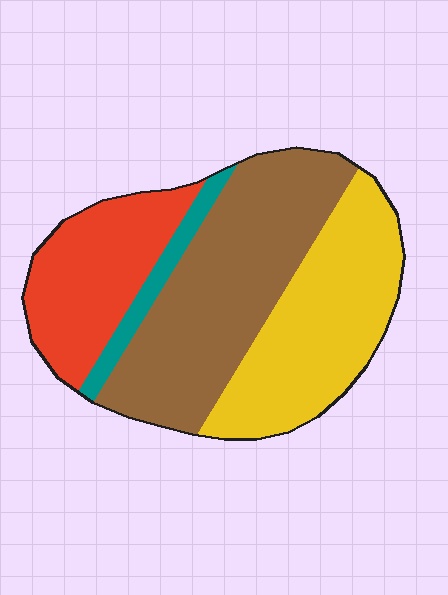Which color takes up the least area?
Teal, at roughly 5%.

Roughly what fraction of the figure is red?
Red covers 23% of the figure.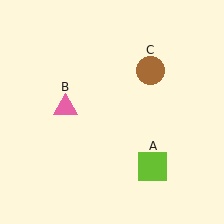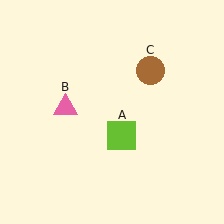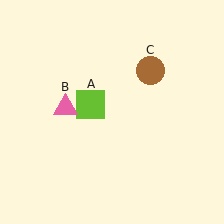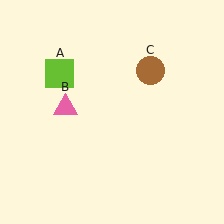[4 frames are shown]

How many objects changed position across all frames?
1 object changed position: lime square (object A).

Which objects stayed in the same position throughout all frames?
Pink triangle (object B) and brown circle (object C) remained stationary.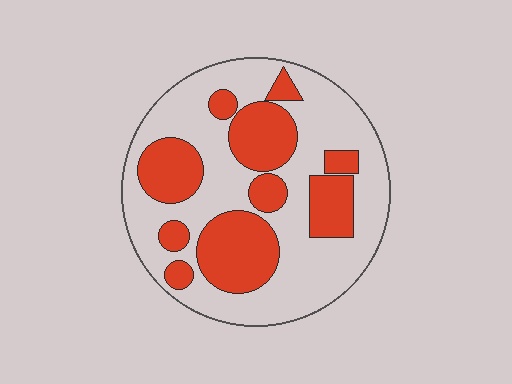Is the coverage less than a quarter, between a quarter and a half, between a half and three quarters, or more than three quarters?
Between a quarter and a half.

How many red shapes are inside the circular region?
10.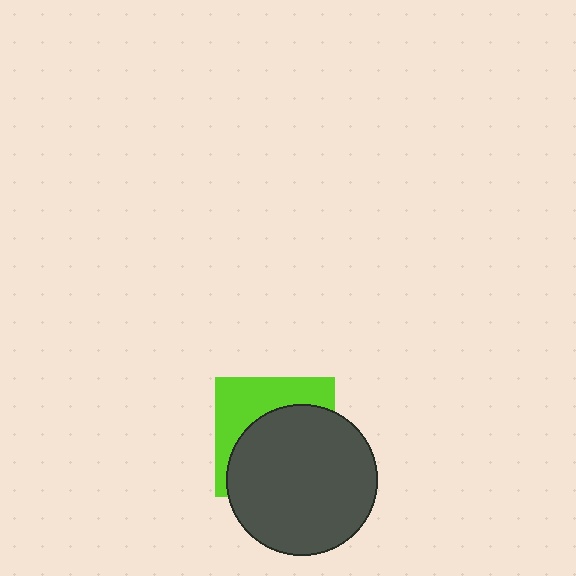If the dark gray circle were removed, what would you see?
You would see the complete lime square.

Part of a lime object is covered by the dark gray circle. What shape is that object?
It is a square.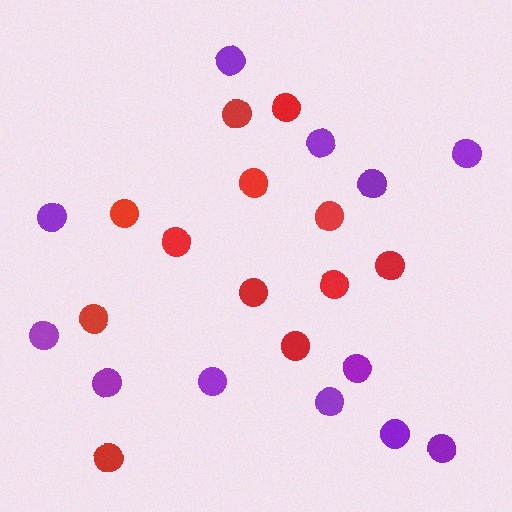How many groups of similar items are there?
There are 2 groups: one group of red circles (12) and one group of purple circles (12).